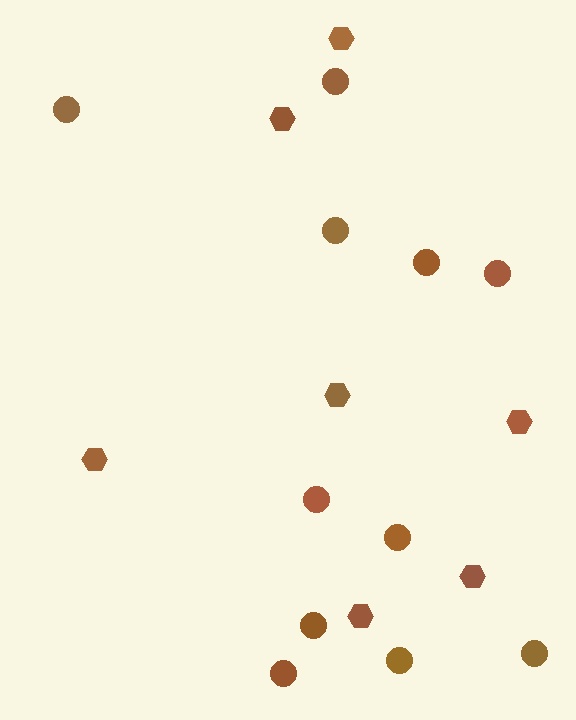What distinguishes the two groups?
There are 2 groups: one group of circles (11) and one group of hexagons (7).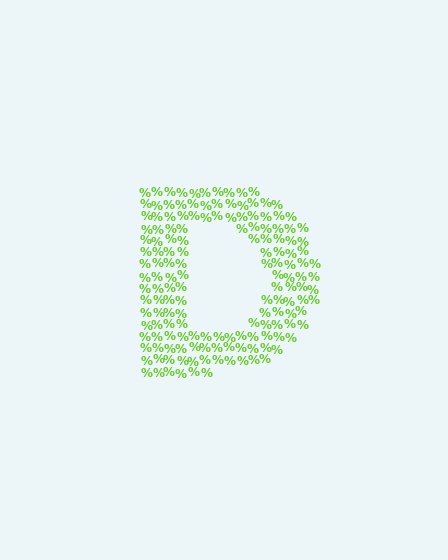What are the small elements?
The small elements are percent signs.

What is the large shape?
The large shape is the letter D.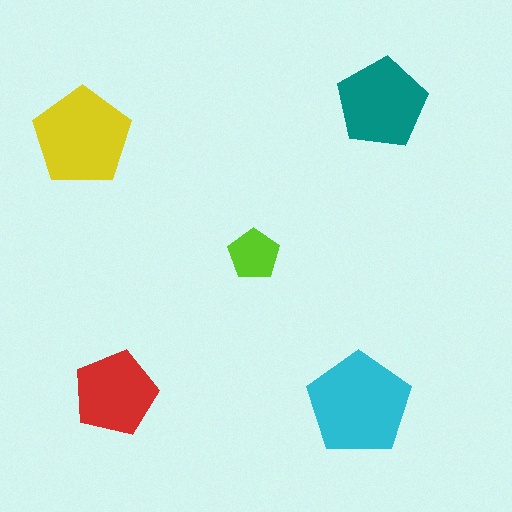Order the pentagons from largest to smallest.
the cyan one, the yellow one, the teal one, the red one, the lime one.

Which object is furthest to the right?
The teal pentagon is rightmost.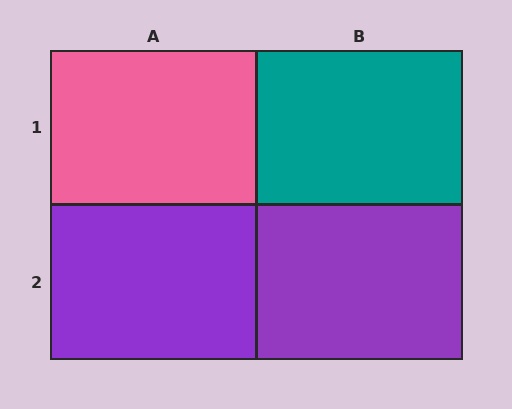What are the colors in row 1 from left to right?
Pink, teal.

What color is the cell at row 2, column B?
Purple.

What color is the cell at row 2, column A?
Purple.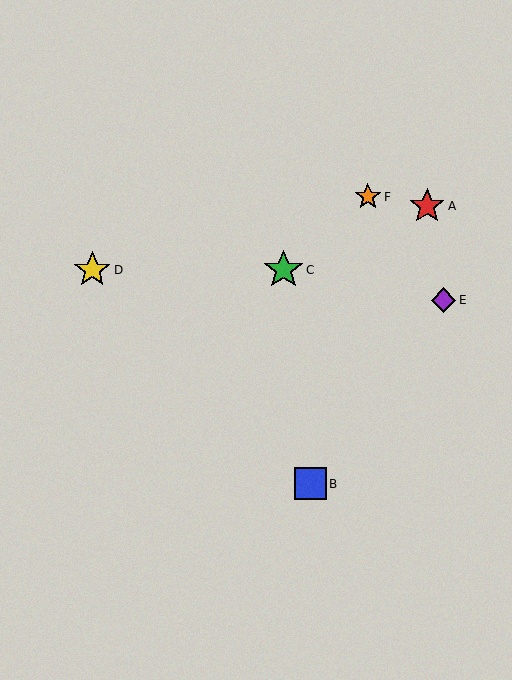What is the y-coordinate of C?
Object C is at y≈270.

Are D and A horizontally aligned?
No, D is at y≈270 and A is at y≈206.